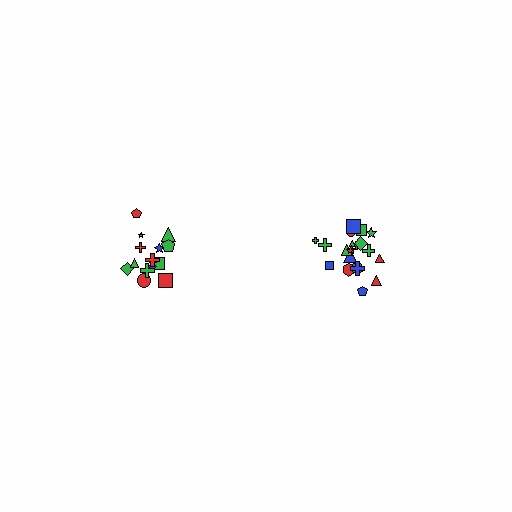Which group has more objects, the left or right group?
The right group.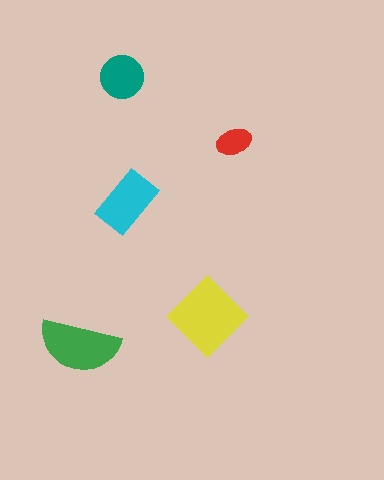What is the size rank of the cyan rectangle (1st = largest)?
3rd.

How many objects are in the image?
There are 5 objects in the image.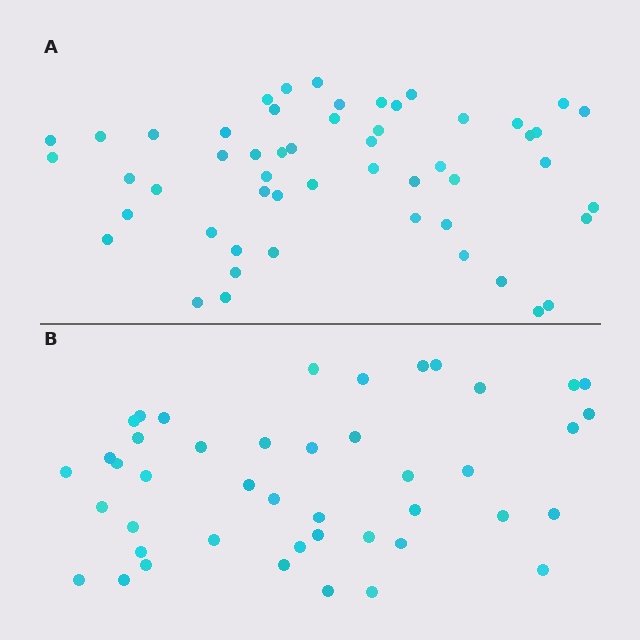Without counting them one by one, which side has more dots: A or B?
Region A (the top region) has more dots.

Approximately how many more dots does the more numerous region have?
Region A has roughly 8 or so more dots than region B.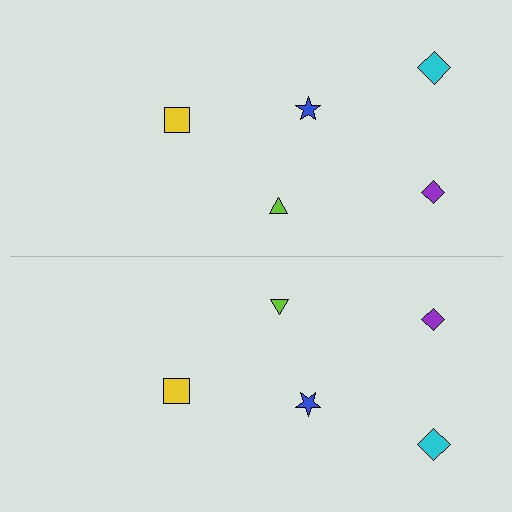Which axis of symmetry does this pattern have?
The pattern has a horizontal axis of symmetry running through the center of the image.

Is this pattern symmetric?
Yes, this pattern has bilateral (reflection) symmetry.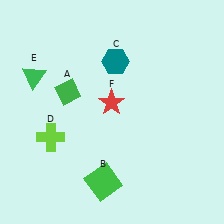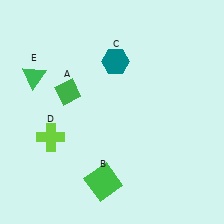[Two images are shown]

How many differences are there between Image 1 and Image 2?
There is 1 difference between the two images.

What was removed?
The red star (F) was removed in Image 2.